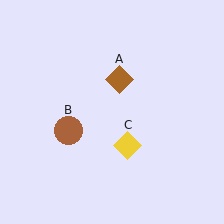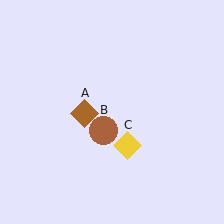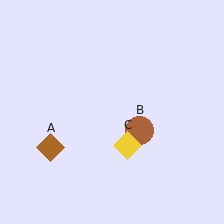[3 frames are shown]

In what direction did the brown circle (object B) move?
The brown circle (object B) moved right.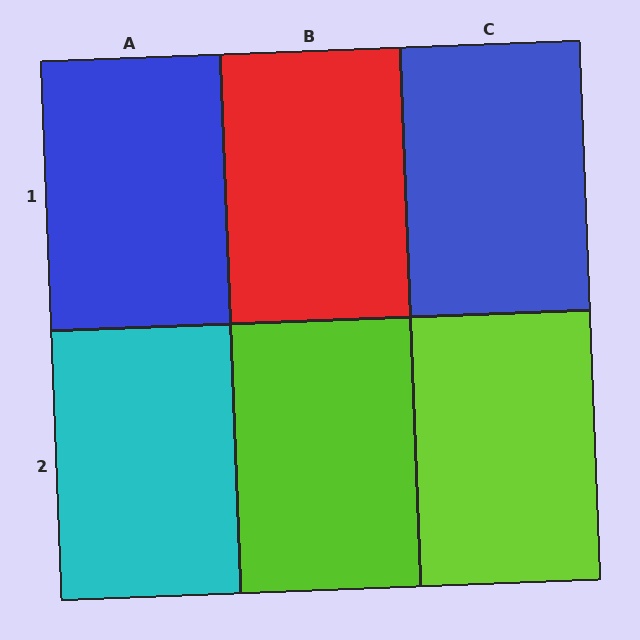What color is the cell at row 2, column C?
Lime.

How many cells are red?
1 cell is red.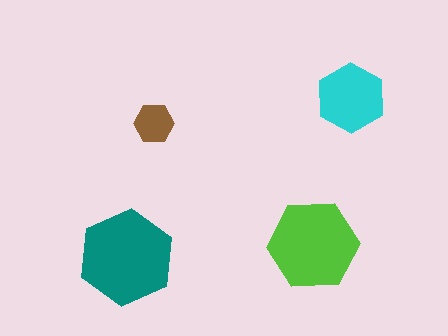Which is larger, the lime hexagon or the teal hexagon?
The teal one.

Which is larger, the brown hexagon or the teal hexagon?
The teal one.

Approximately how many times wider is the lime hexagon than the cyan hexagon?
About 1.5 times wider.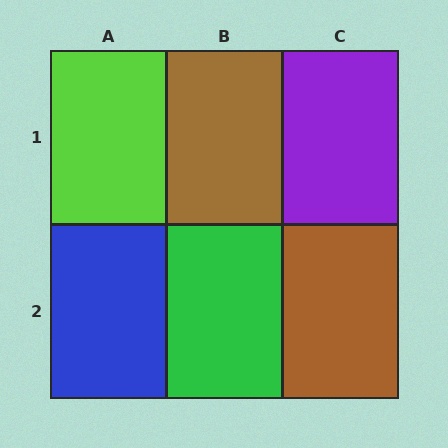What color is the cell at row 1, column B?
Brown.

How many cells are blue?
1 cell is blue.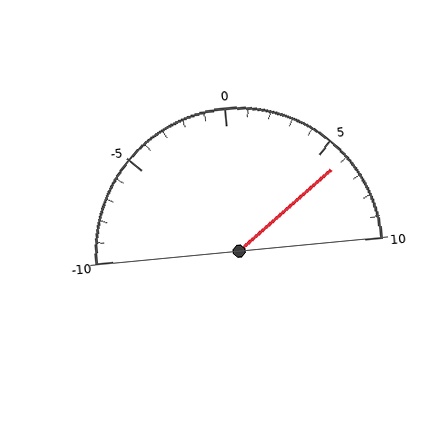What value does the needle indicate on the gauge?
The needle indicates approximately 6.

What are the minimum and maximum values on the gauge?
The gauge ranges from -10 to 10.